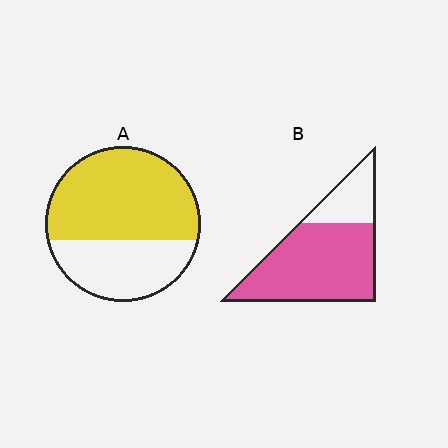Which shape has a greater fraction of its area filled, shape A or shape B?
Shape B.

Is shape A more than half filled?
Yes.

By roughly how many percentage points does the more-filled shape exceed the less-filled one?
By roughly 10 percentage points (B over A).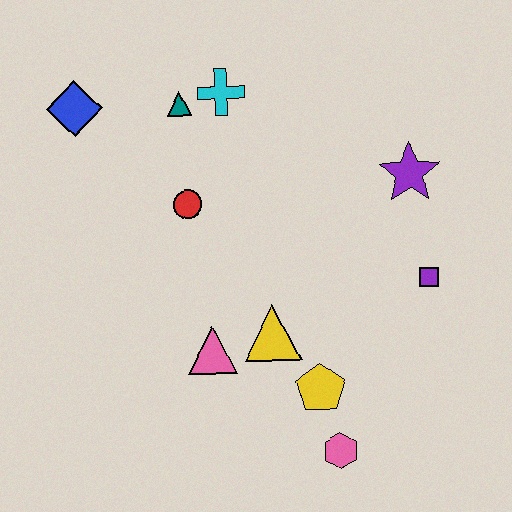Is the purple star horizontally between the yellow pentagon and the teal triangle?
No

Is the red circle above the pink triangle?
Yes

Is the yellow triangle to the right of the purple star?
No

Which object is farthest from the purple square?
The blue diamond is farthest from the purple square.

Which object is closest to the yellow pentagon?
The pink hexagon is closest to the yellow pentagon.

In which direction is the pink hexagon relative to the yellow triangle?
The pink hexagon is below the yellow triangle.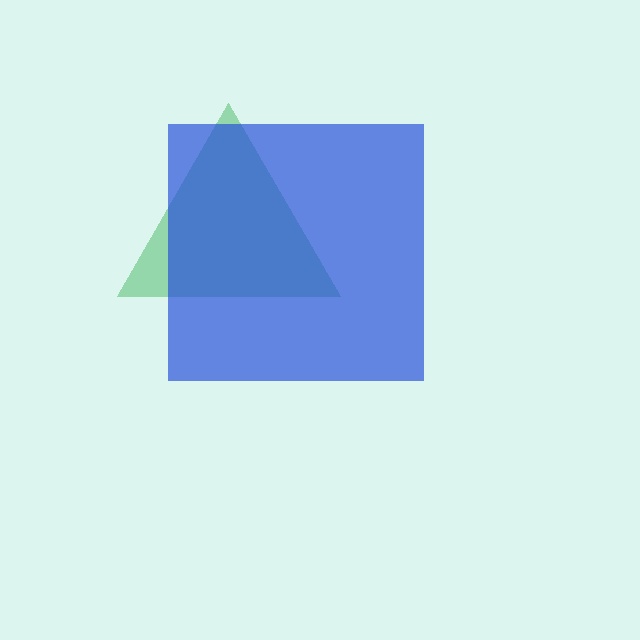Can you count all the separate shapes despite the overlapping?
Yes, there are 2 separate shapes.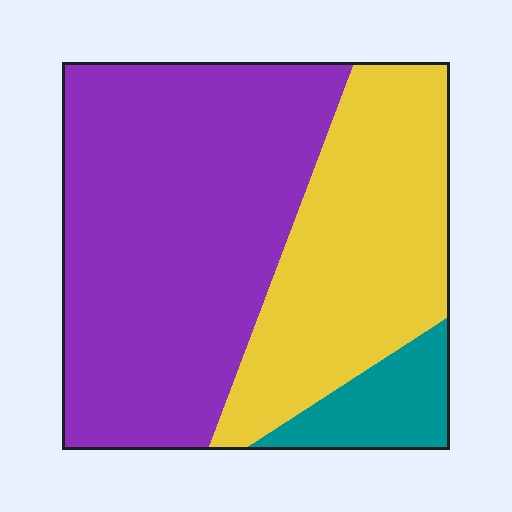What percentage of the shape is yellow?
Yellow covers 34% of the shape.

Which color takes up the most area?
Purple, at roughly 55%.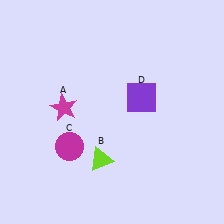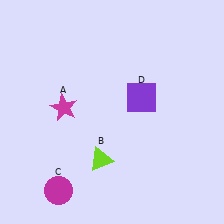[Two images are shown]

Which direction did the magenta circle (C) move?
The magenta circle (C) moved down.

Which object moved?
The magenta circle (C) moved down.